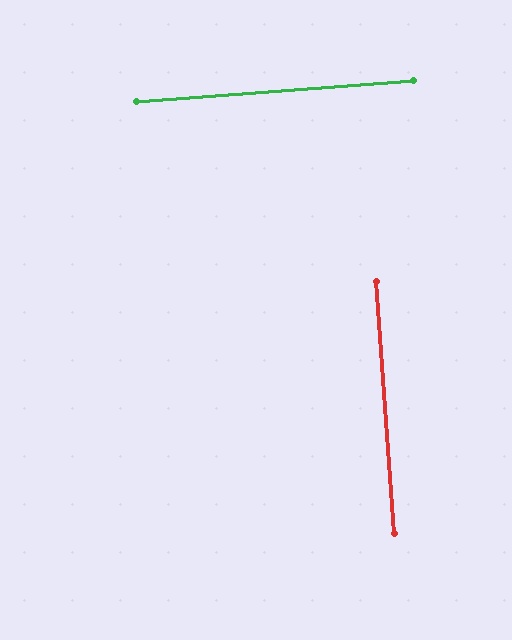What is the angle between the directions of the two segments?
Approximately 90 degrees.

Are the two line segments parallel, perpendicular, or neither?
Perpendicular — they meet at approximately 90°.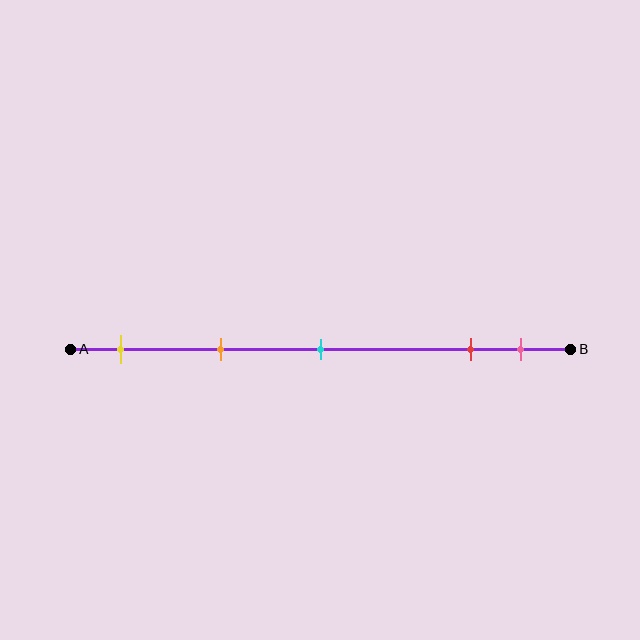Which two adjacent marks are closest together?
The red and pink marks are the closest adjacent pair.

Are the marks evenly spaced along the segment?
No, the marks are not evenly spaced.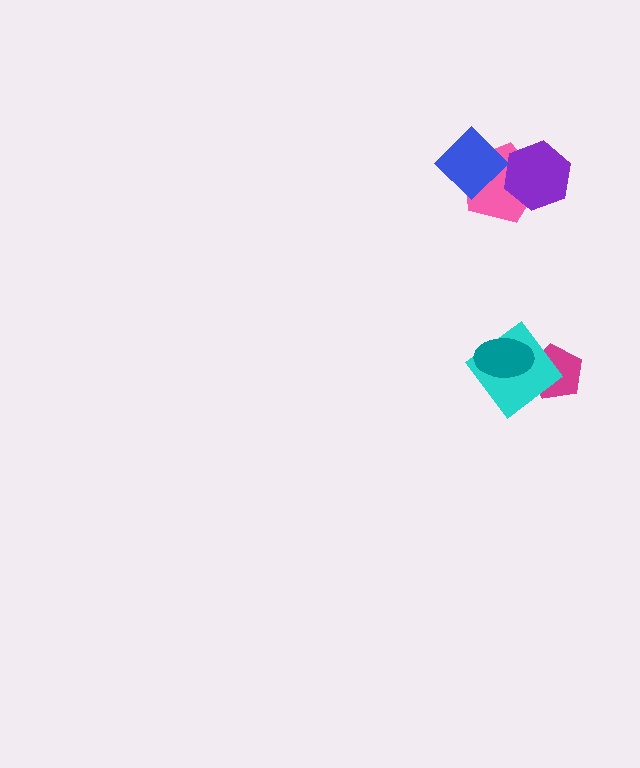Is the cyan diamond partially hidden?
Yes, it is partially covered by another shape.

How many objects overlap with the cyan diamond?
2 objects overlap with the cyan diamond.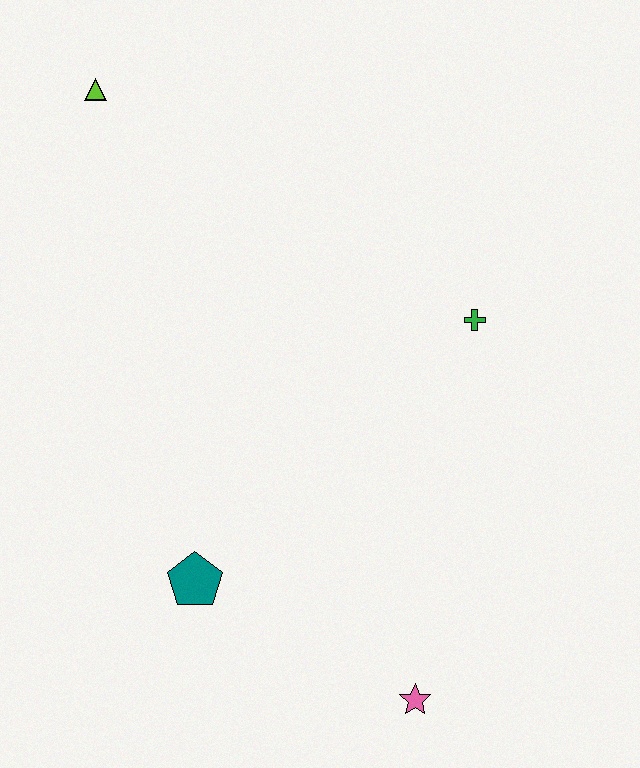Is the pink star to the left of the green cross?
Yes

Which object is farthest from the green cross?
The lime triangle is farthest from the green cross.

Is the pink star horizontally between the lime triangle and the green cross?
Yes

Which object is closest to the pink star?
The teal pentagon is closest to the pink star.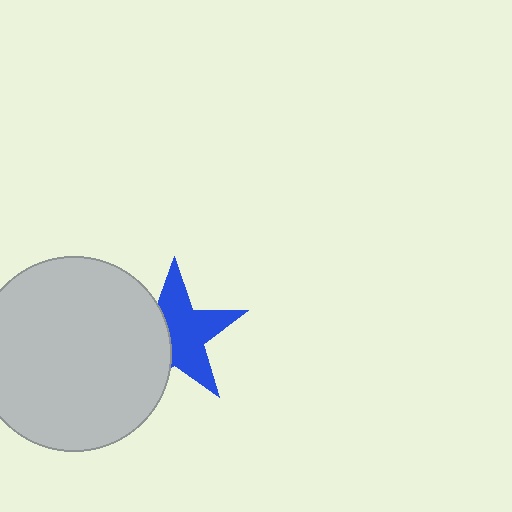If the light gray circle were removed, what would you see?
You would see the complete blue star.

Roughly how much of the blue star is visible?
About half of it is visible (roughly 61%).